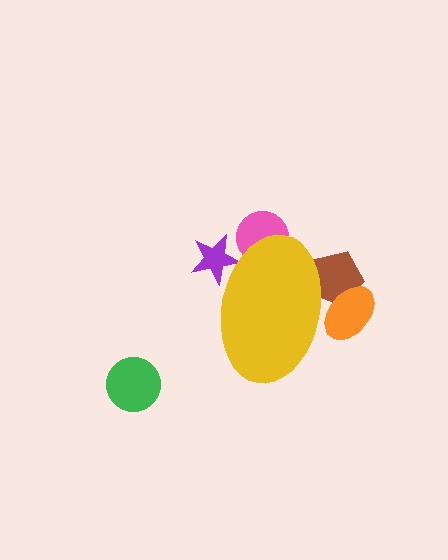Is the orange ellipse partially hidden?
Yes, the orange ellipse is partially hidden behind the yellow ellipse.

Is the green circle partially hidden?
No, the green circle is fully visible.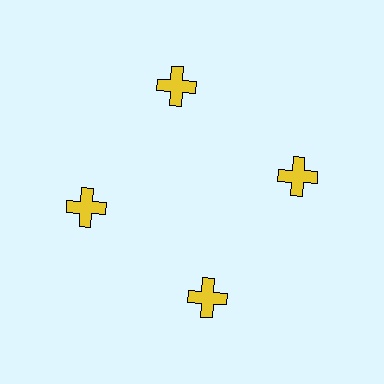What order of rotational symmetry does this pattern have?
This pattern has 4-fold rotational symmetry.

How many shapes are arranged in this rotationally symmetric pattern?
There are 4 shapes, arranged in 4 groups of 1.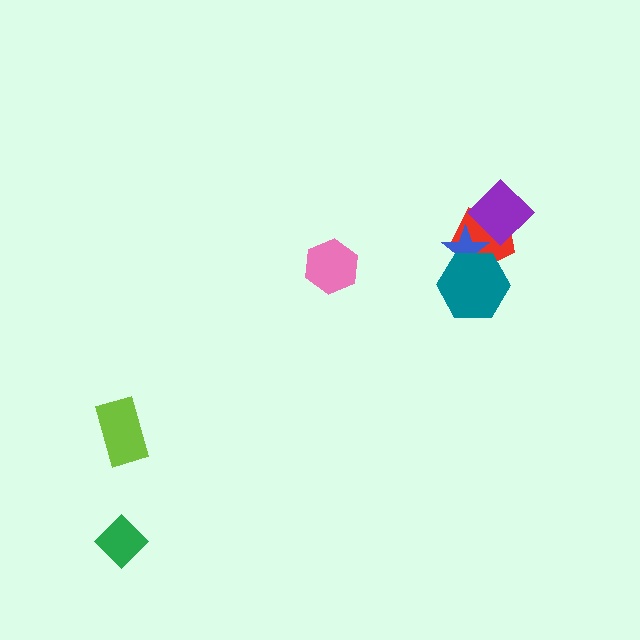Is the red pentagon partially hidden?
Yes, it is partially covered by another shape.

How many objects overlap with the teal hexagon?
2 objects overlap with the teal hexagon.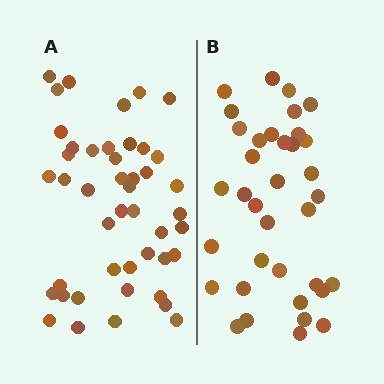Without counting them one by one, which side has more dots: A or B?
Region A (the left region) has more dots.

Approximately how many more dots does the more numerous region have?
Region A has roughly 8 or so more dots than region B.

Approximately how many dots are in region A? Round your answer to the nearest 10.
About 40 dots. (The exact count is 45, which rounds to 40.)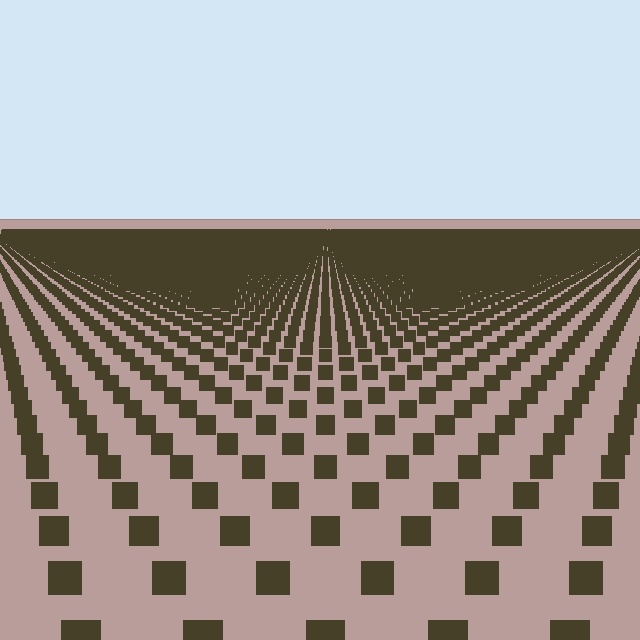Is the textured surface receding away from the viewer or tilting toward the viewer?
The surface is receding away from the viewer. Texture elements get smaller and denser toward the top.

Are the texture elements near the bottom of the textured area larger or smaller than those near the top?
Larger. Near the bottom, elements are closer to the viewer and appear at a bigger on-screen size.